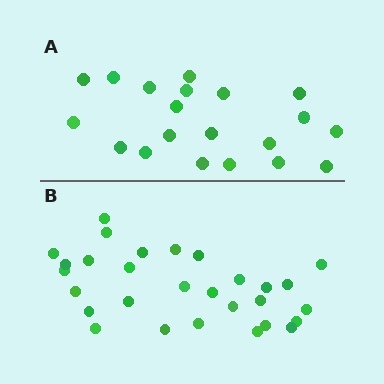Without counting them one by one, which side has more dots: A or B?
Region B (the bottom region) has more dots.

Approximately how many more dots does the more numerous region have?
Region B has roughly 8 or so more dots than region A.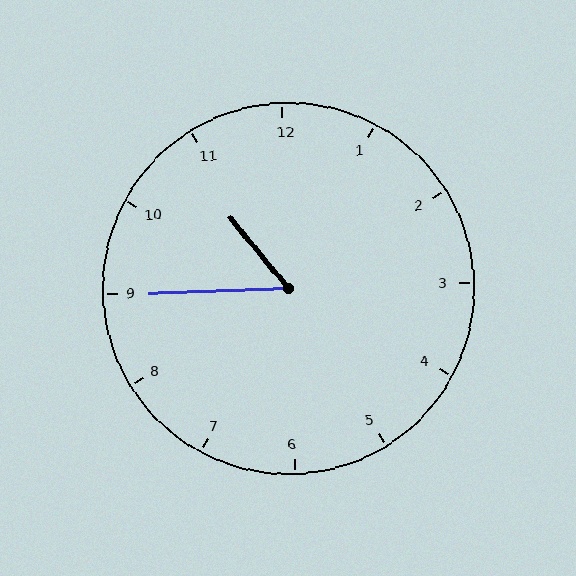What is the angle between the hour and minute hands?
Approximately 52 degrees.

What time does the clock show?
10:45.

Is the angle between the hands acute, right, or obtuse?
It is acute.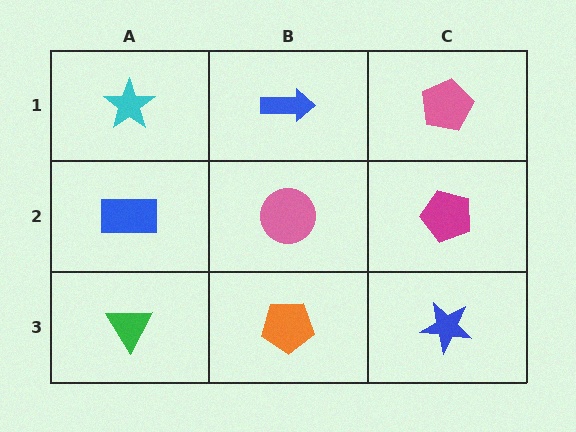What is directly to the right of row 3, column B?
A blue star.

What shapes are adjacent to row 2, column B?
A blue arrow (row 1, column B), an orange pentagon (row 3, column B), a blue rectangle (row 2, column A), a magenta pentagon (row 2, column C).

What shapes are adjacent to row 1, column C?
A magenta pentagon (row 2, column C), a blue arrow (row 1, column B).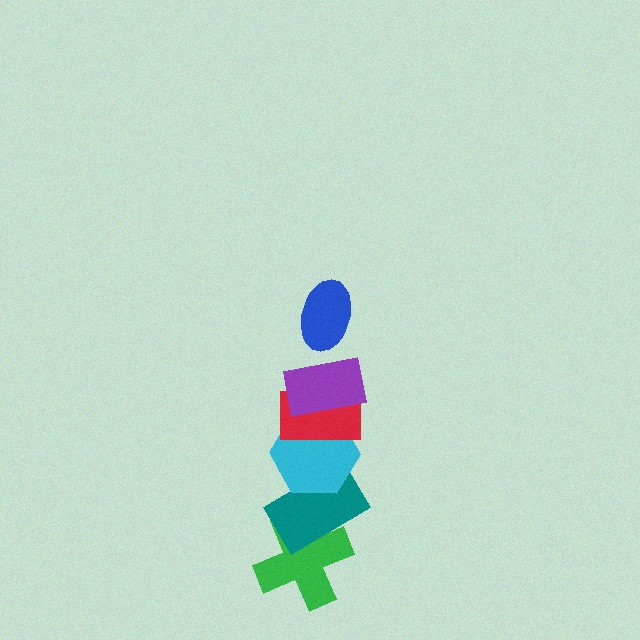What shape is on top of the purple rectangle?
The blue ellipse is on top of the purple rectangle.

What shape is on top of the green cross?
The teal rectangle is on top of the green cross.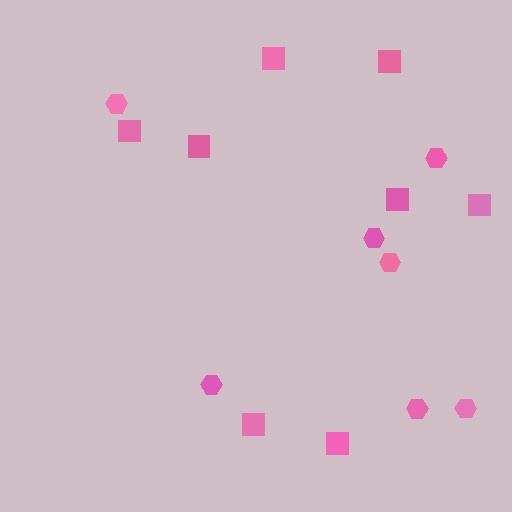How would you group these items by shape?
There are 2 groups: one group of squares (8) and one group of hexagons (7).